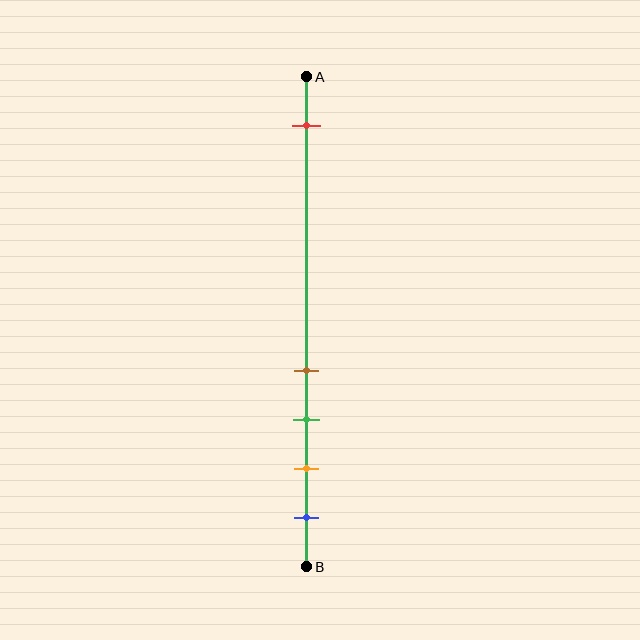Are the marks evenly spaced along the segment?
No, the marks are not evenly spaced.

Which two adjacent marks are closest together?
The brown and green marks are the closest adjacent pair.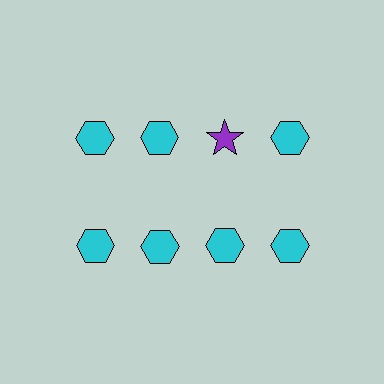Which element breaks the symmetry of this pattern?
The purple star in the top row, center column breaks the symmetry. All other shapes are cyan hexagons.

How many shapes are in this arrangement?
There are 8 shapes arranged in a grid pattern.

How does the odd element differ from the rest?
It differs in both color (purple instead of cyan) and shape (star instead of hexagon).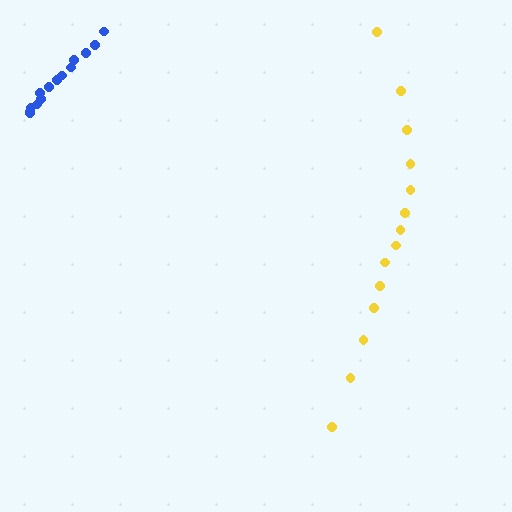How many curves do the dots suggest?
There are 2 distinct paths.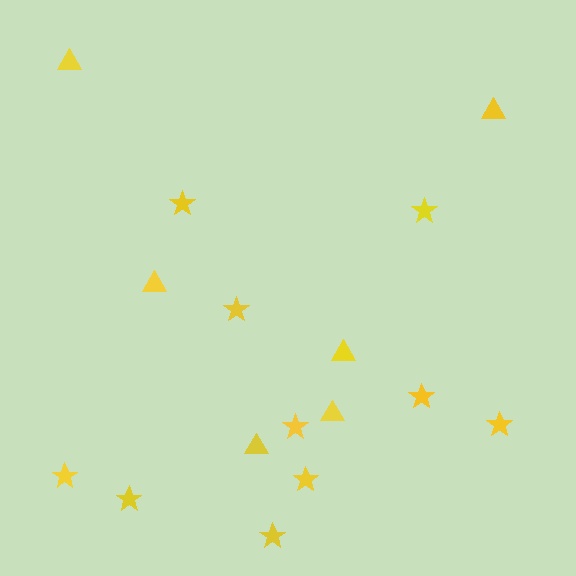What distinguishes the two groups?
There are 2 groups: one group of stars (10) and one group of triangles (6).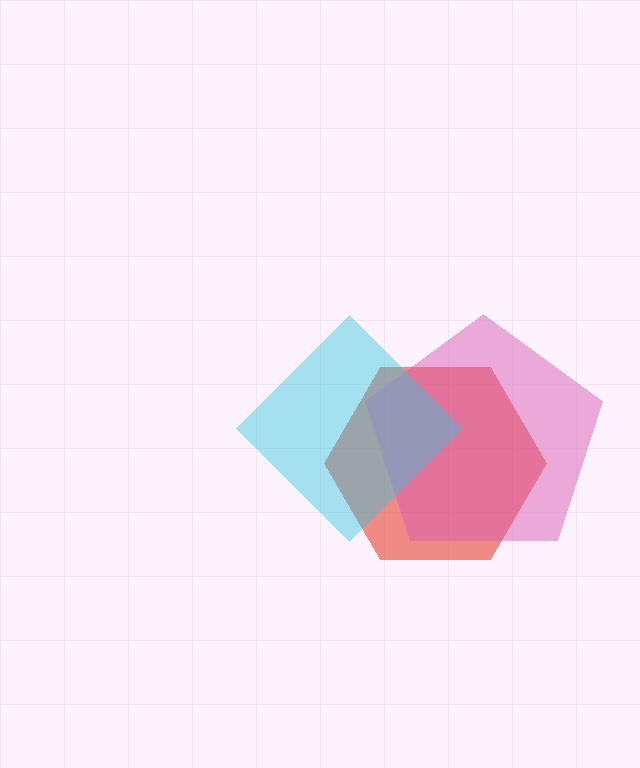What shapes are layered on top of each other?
The layered shapes are: a red hexagon, a pink pentagon, a cyan diamond.